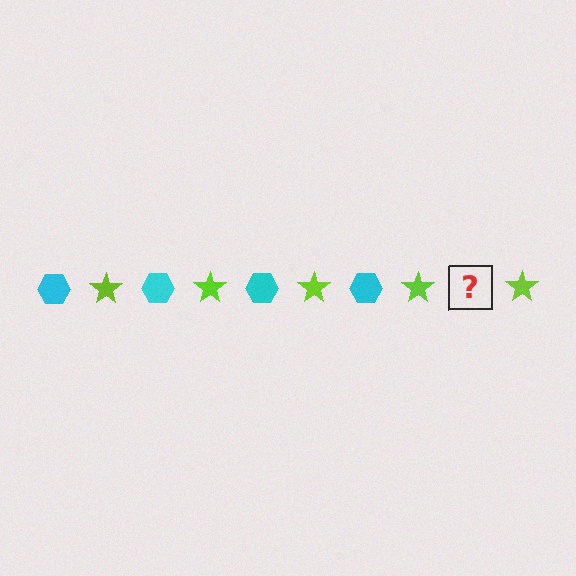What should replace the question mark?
The question mark should be replaced with a cyan hexagon.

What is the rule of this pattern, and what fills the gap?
The rule is that the pattern alternates between cyan hexagon and lime star. The gap should be filled with a cyan hexagon.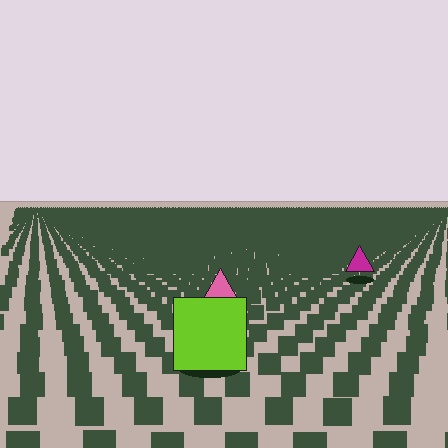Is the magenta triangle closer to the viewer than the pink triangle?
No. The pink triangle is closer — you can tell from the texture gradient: the ground texture is coarser near it.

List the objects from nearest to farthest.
From nearest to farthest: the lime square, the pink triangle, the magenta triangle.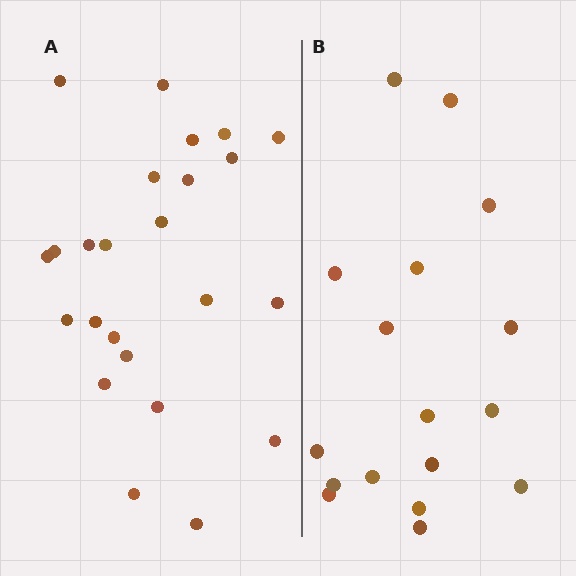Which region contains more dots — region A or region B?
Region A (the left region) has more dots.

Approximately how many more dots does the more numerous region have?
Region A has roughly 8 or so more dots than region B.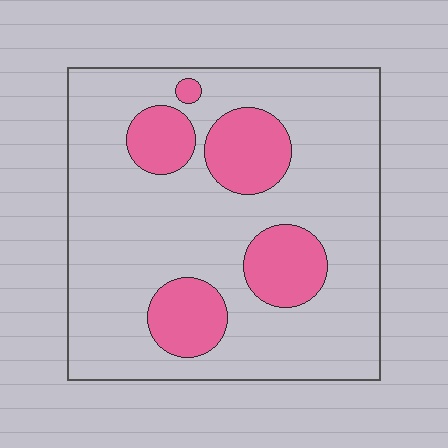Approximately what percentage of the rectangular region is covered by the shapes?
Approximately 20%.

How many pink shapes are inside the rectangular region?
5.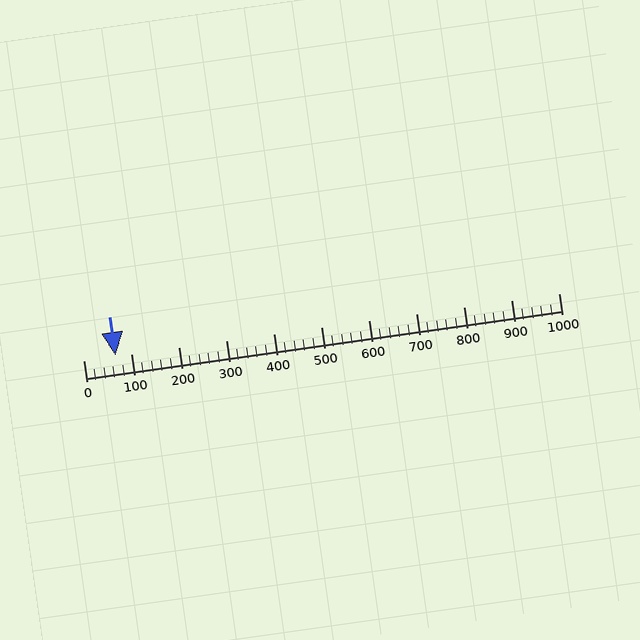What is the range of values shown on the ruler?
The ruler shows values from 0 to 1000.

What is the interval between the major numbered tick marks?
The major tick marks are spaced 100 units apart.